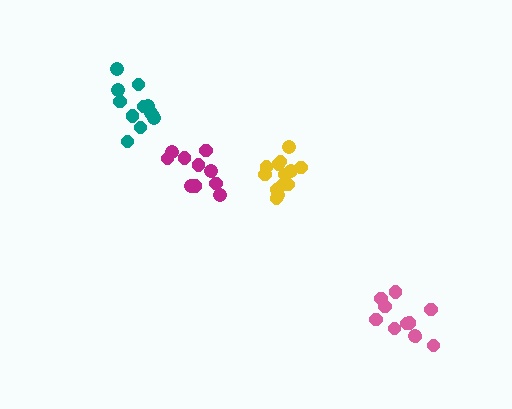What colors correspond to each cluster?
The clusters are colored: magenta, teal, yellow, pink.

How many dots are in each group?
Group 1: 10 dots, Group 2: 12 dots, Group 3: 13 dots, Group 4: 11 dots (46 total).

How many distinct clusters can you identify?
There are 4 distinct clusters.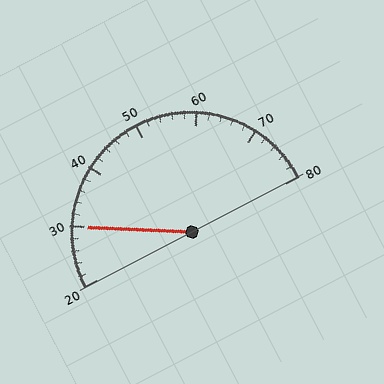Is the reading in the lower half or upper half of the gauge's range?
The reading is in the lower half of the range (20 to 80).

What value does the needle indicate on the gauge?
The needle indicates approximately 30.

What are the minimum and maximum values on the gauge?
The gauge ranges from 20 to 80.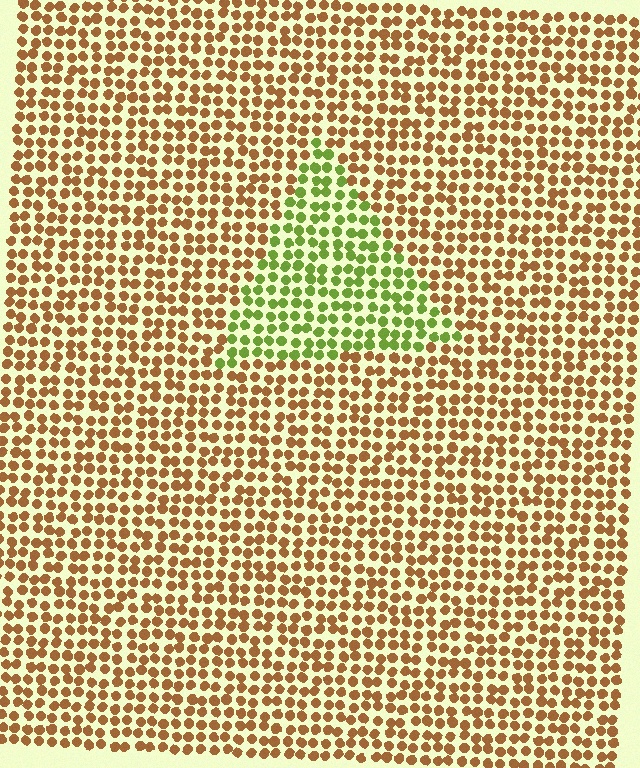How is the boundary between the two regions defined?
The boundary is defined purely by a slight shift in hue (about 62 degrees). Spacing, size, and orientation are identical on both sides.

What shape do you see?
I see a triangle.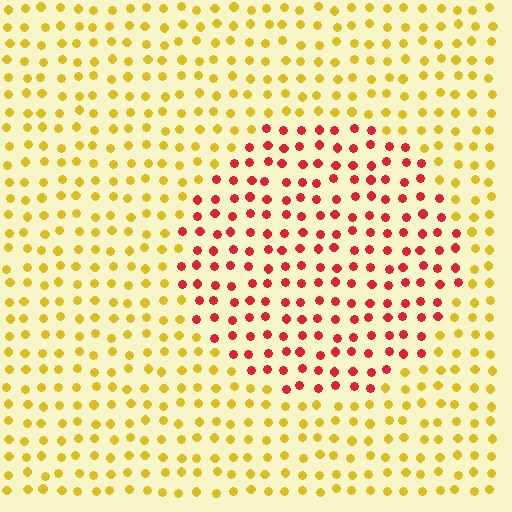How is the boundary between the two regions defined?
The boundary is defined purely by a slight shift in hue (about 58 degrees). Spacing, size, and orientation are identical on both sides.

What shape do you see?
I see a circle.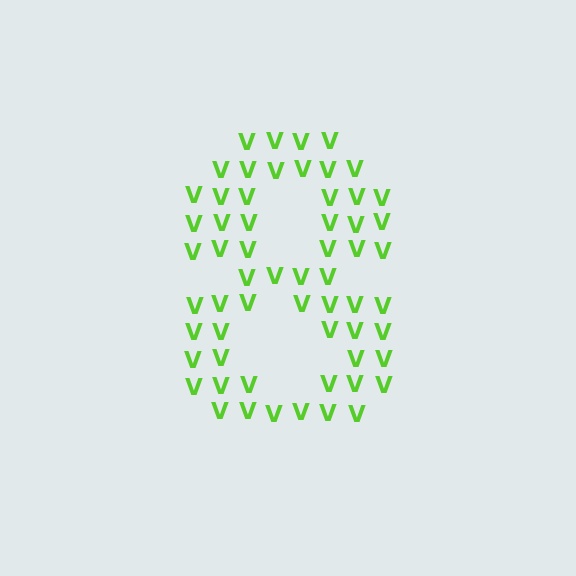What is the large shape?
The large shape is the digit 8.